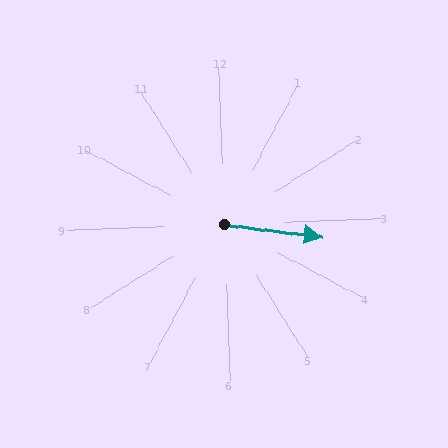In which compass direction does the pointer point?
East.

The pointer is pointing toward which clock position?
Roughly 3 o'clock.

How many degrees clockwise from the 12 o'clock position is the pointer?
Approximately 99 degrees.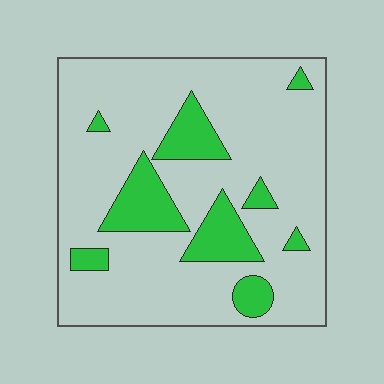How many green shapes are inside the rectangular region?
9.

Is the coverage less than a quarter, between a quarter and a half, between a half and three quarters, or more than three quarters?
Less than a quarter.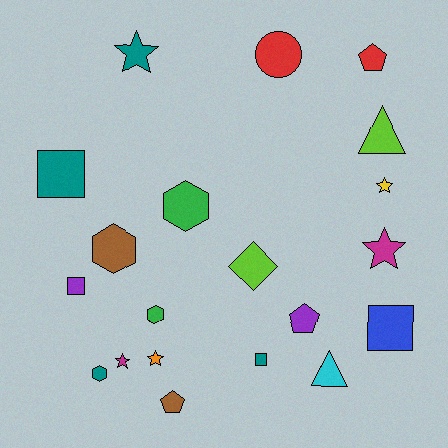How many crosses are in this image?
There are no crosses.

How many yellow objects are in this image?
There is 1 yellow object.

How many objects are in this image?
There are 20 objects.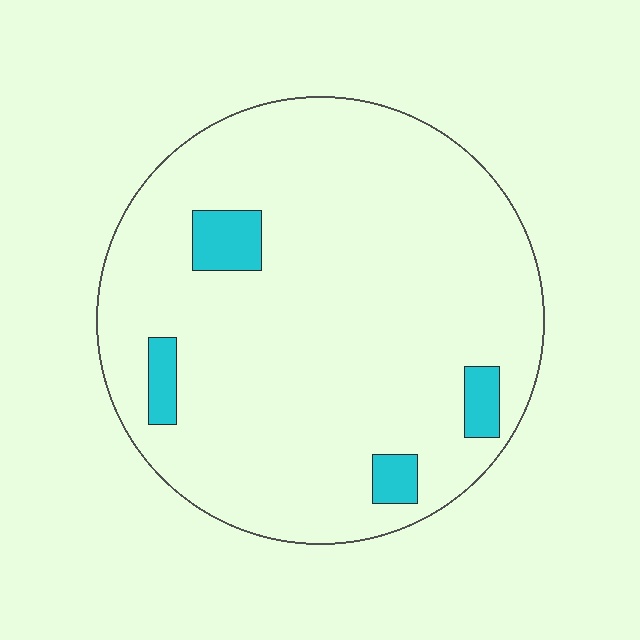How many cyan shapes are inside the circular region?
4.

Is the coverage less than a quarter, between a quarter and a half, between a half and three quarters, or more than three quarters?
Less than a quarter.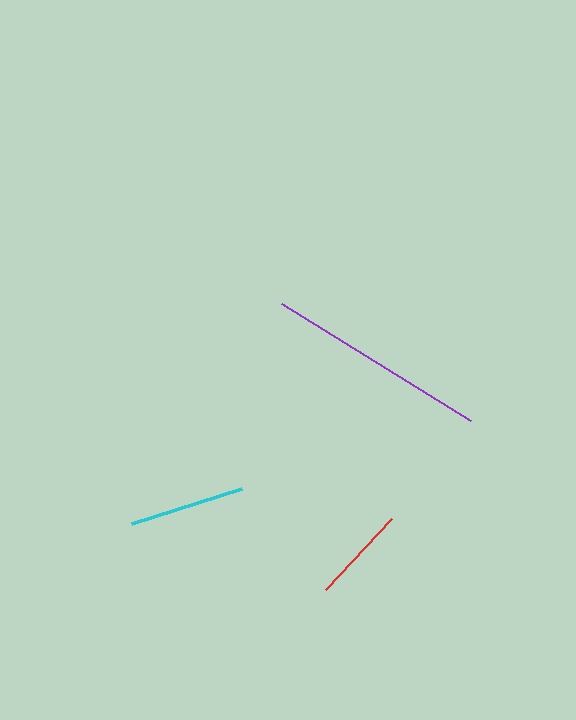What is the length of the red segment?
The red segment is approximately 98 pixels long.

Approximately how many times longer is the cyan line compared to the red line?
The cyan line is approximately 1.2 times the length of the red line.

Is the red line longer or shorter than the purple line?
The purple line is longer than the red line.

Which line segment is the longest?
The purple line is the longest at approximately 222 pixels.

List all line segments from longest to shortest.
From longest to shortest: purple, cyan, red.